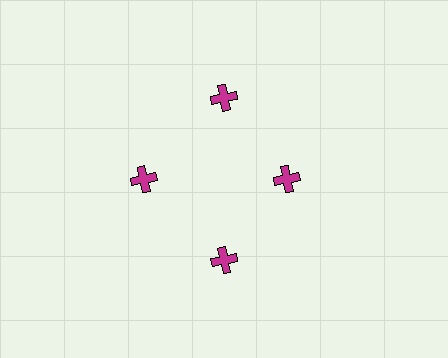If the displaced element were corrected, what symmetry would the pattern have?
It would have 4-fold rotational symmetry — the pattern would map onto itself every 90 degrees.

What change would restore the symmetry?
The symmetry would be restored by moving it outward, back onto the ring so that all 4 crosses sit at equal angles and equal distance from the center.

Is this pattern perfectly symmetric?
No. The 4 magenta crosses are arranged in a ring, but one element near the 3 o'clock position is pulled inward toward the center, breaking the 4-fold rotational symmetry.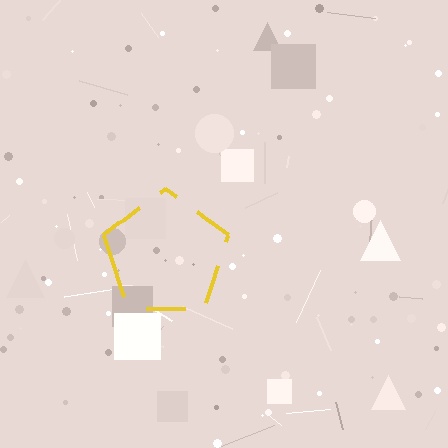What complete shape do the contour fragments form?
The contour fragments form a pentagon.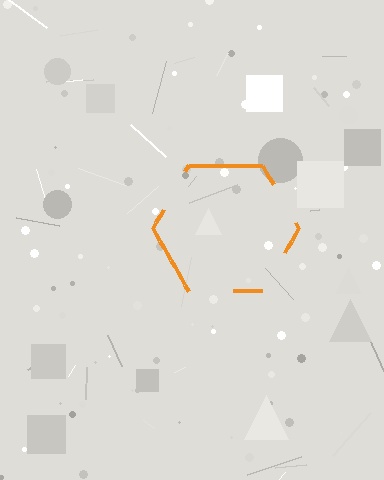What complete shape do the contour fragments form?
The contour fragments form a hexagon.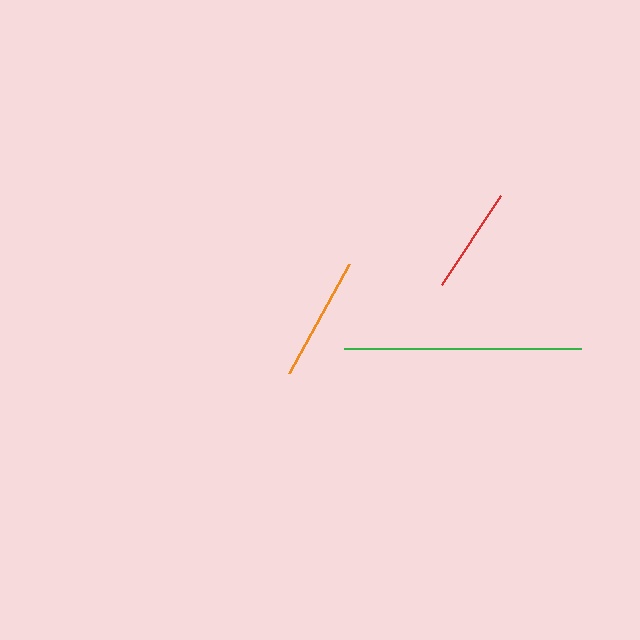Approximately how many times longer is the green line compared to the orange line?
The green line is approximately 1.9 times the length of the orange line.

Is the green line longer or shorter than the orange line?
The green line is longer than the orange line.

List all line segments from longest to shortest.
From longest to shortest: green, orange, red.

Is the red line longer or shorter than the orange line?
The orange line is longer than the red line.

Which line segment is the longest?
The green line is the longest at approximately 237 pixels.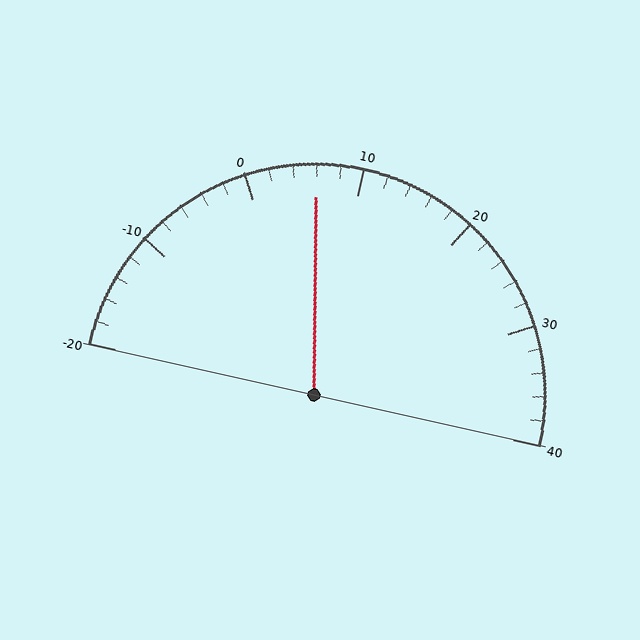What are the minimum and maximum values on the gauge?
The gauge ranges from -20 to 40.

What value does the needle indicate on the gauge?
The needle indicates approximately 6.